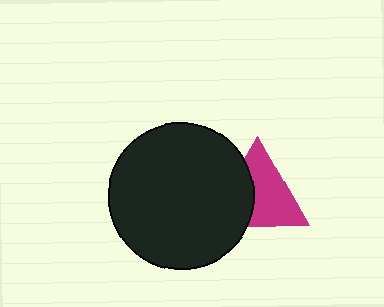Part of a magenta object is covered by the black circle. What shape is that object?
It is a triangle.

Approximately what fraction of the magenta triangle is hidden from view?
Roughly 38% of the magenta triangle is hidden behind the black circle.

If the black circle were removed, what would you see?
You would see the complete magenta triangle.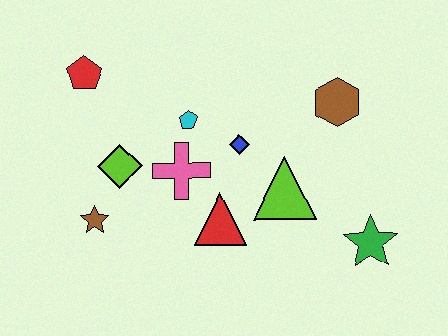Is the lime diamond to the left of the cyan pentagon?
Yes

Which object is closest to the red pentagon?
The lime diamond is closest to the red pentagon.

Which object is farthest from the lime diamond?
The green star is farthest from the lime diamond.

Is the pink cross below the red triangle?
No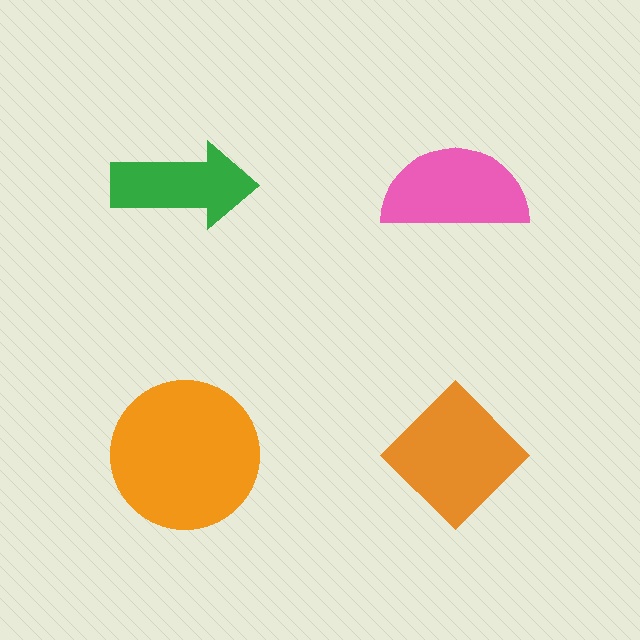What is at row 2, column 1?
An orange circle.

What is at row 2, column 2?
An orange diamond.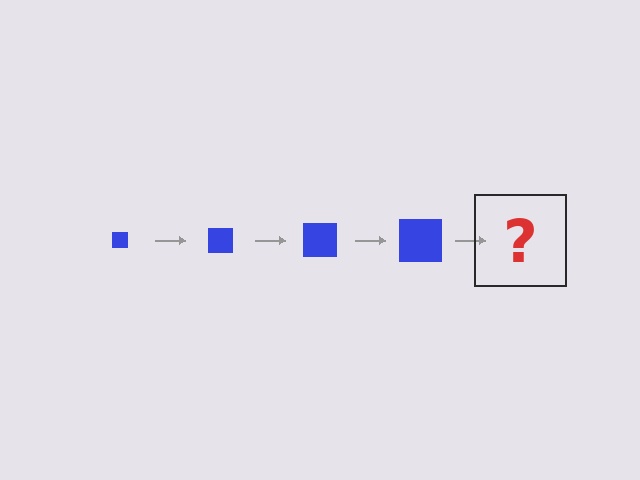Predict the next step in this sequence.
The next step is a blue square, larger than the previous one.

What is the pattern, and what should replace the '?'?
The pattern is that the square gets progressively larger each step. The '?' should be a blue square, larger than the previous one.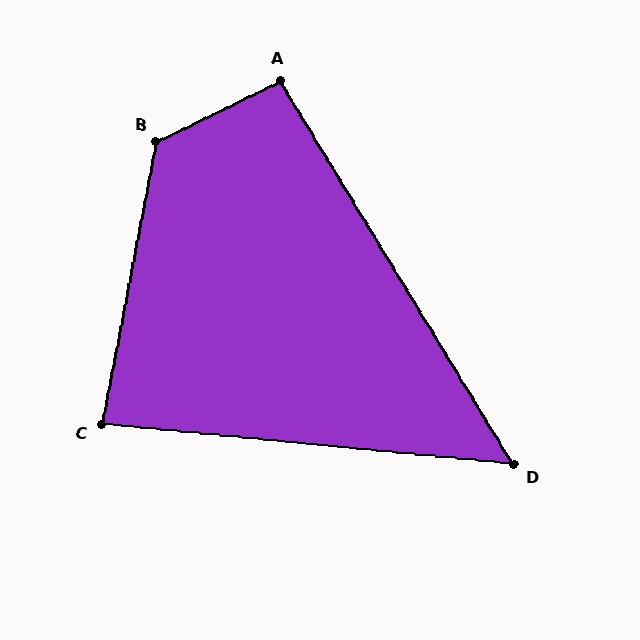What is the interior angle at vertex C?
Approximately 85 degrees (acute).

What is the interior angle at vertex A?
Approximately 95 degrees (obtuse).